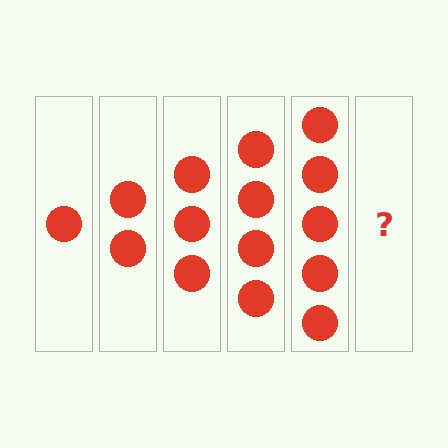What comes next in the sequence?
The next element should be 6 circles.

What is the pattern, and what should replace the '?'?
The pattern is that each step adds one more circle. The '?' should be 6 circles.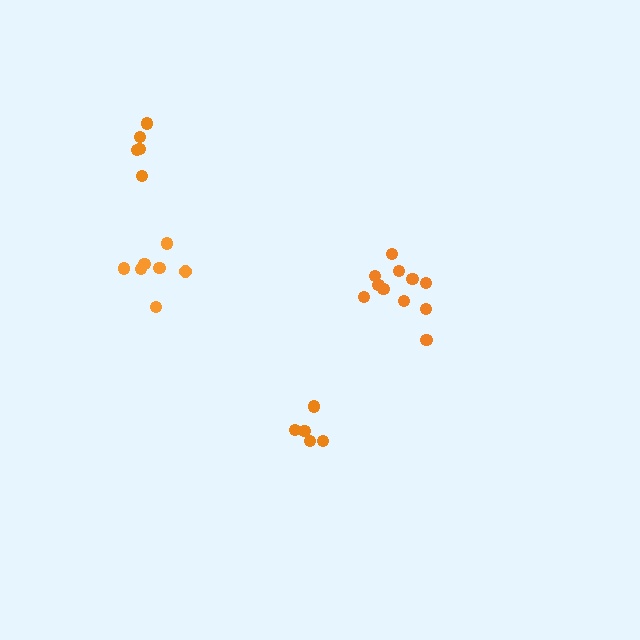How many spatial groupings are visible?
There are 4 spatial groupings.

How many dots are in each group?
Group 1: 5 dots, Group 2: 8 dots, Group 3: 5 dots, Group 4: 11 dots (29 total).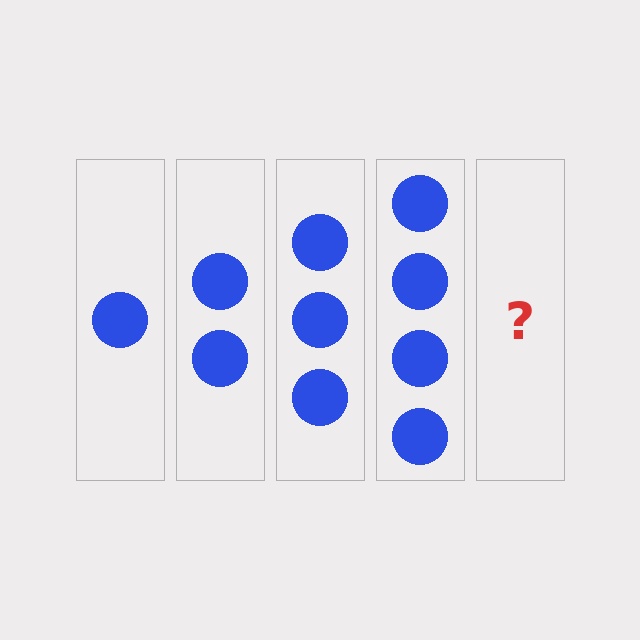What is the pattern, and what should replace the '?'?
The pattern is that each step adds one more circle. The '?' should be 5 circles.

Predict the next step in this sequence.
The next step is 5 circles.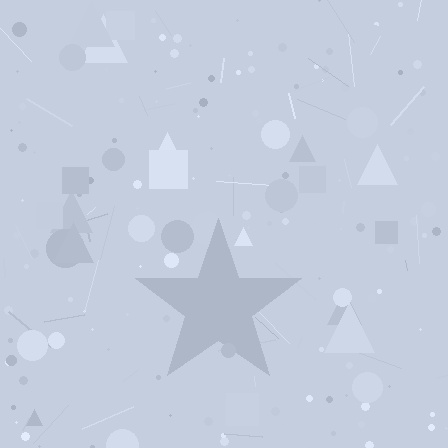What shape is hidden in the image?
A star is hidden in the image.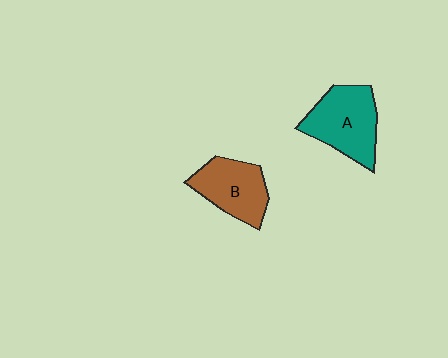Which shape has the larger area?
Shape A (teal).